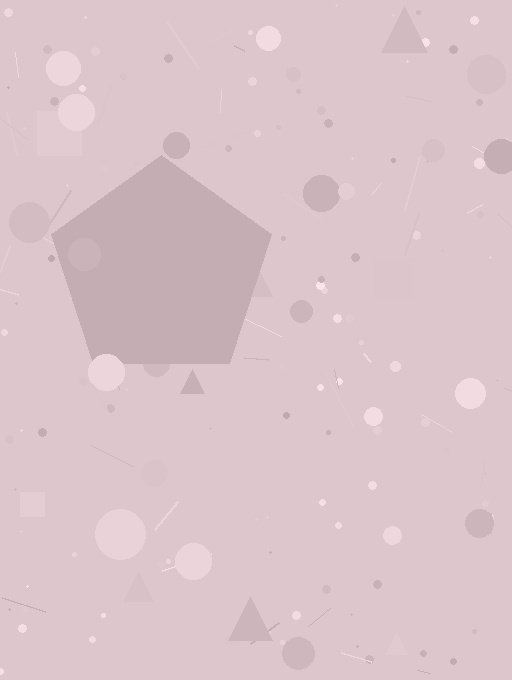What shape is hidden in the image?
A pentagon is hidden in the image.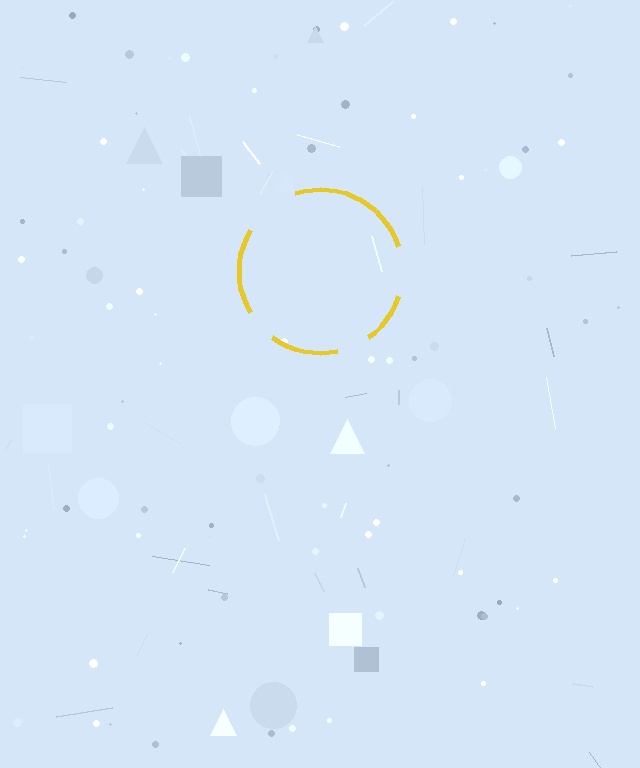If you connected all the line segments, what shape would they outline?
They would outline a circle.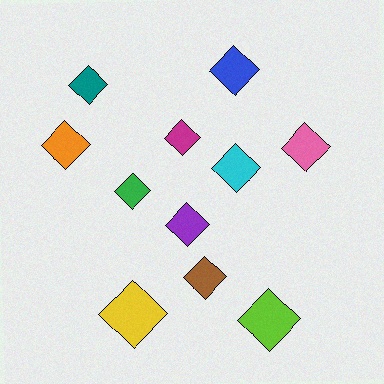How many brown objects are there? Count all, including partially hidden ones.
There is 1 brown object.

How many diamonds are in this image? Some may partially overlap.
There are 11 diamonds.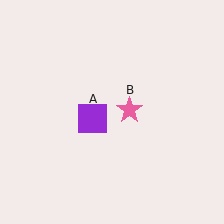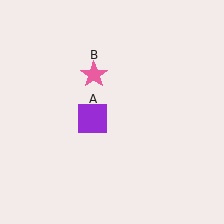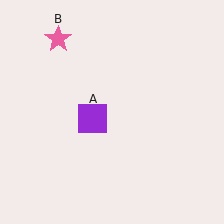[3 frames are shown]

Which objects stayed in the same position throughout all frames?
Purple square (object A) remained stationary.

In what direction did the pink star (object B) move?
The pink star (object B) moved up and to the left.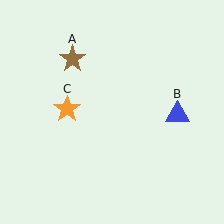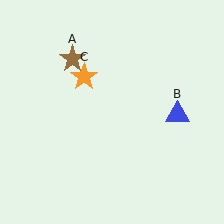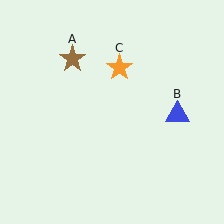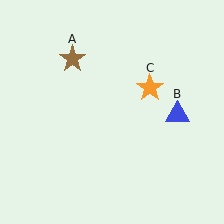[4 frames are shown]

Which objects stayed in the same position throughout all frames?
Brown star (object A) and blue triangle (object B) remained stationary.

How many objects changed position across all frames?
1 object changed position: orange star (object C).